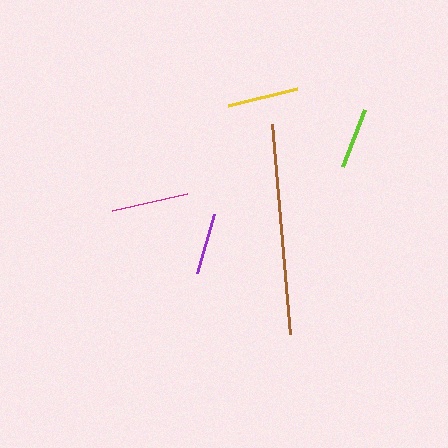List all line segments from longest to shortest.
From longest to shortest: brown, magenta, yellow, purple, lime.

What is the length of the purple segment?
The purple segment is approximately 62 pixels long.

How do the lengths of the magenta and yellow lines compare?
The magenta and yellow lines are approximately the same length.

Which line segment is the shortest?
The lime line is the shortest at approximately 61 pixels.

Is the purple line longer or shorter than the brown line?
The brown line is longer than the purple line.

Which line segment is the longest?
The brown line is the longest at approximately 210 pixels.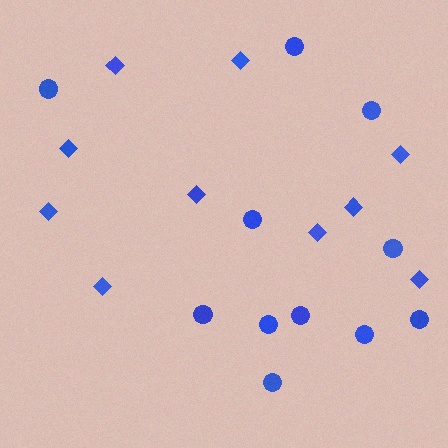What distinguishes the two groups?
There are 2 groups: one group of circles (11) and one group of diamonds (10).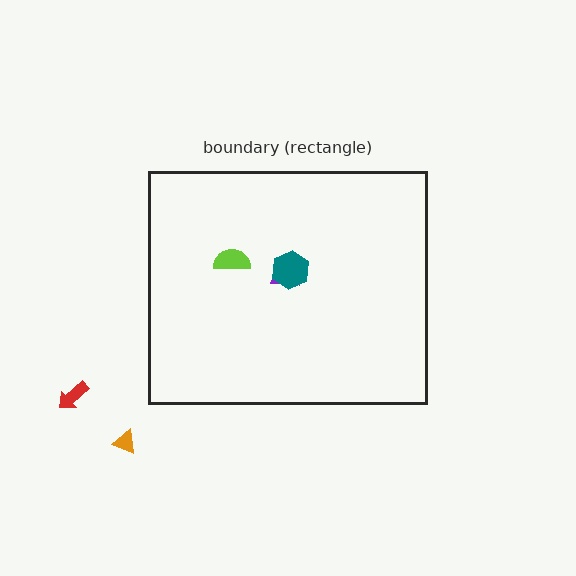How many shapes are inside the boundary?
3 inside, 2 outside.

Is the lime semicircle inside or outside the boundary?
Inside.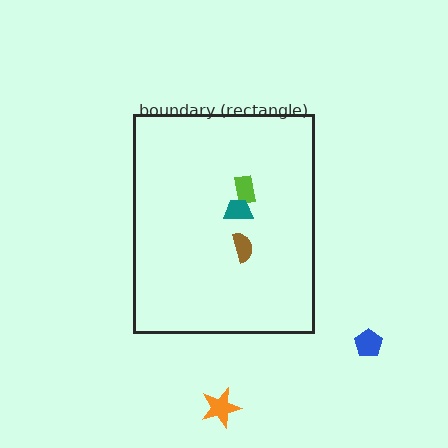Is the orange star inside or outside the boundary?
Outside.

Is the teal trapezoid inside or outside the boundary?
Inside.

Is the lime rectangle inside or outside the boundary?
Inside.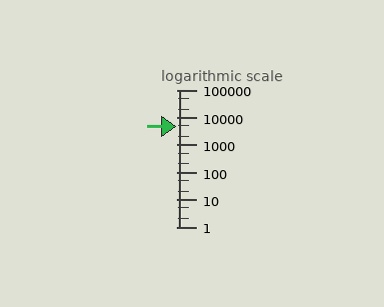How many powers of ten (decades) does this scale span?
The scale spans 5 decades, from 1 to 100000.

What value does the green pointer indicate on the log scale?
The pointer indicates approximately 4500.